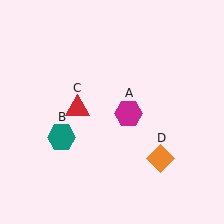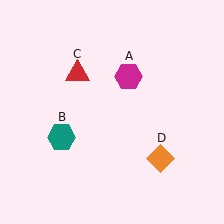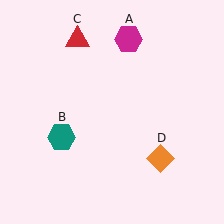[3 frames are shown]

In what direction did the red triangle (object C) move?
The red triangle (object C) moved up.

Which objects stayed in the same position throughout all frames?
Teal hexagon (object B) and orange diamond (object D) remained stationary.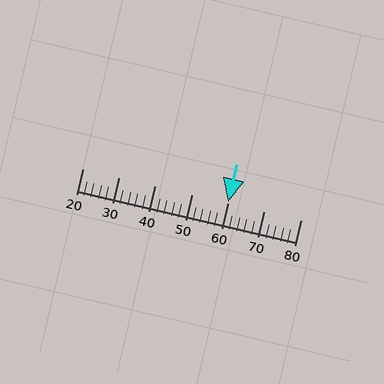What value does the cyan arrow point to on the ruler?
The cyan arrow points to approximately 60.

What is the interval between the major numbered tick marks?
The major tick marks are spaced 10 units apart.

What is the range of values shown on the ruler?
The ruler shows values from 20 to 80.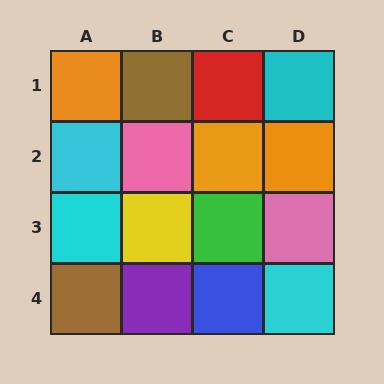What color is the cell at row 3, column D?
Pink.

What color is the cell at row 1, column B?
Brown.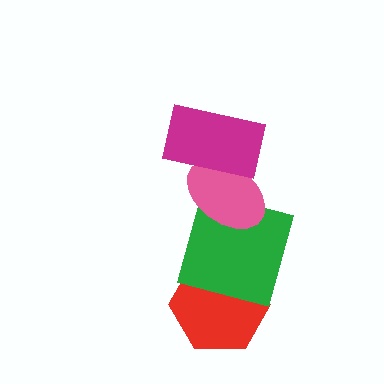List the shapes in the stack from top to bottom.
From top to bottom: the magenta rectangle, the pink ellipse, the green square, the red hexagon.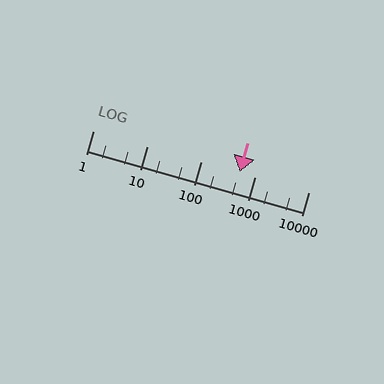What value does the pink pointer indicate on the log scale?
The pointer indicates approximately 520.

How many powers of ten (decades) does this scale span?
The scale spans 4 decades, from 1 to 10000.